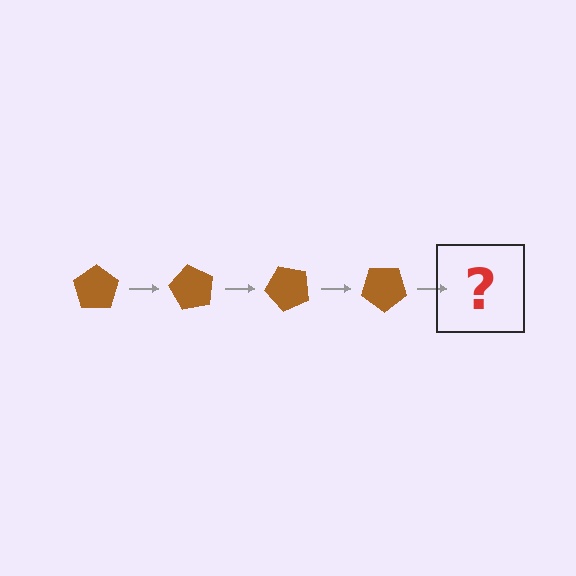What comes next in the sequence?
The next element should be a brown pentagon rotated 240 degrees.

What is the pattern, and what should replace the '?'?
The pattern is that the pentagon rotates 60 degrees each step. The '?' should be a brown pentagon rotated 240 degrees.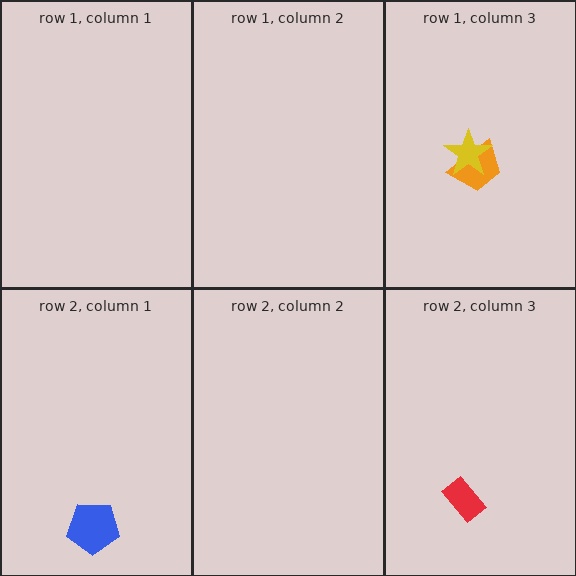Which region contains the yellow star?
The row 1, column 3 region.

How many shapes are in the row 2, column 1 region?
1.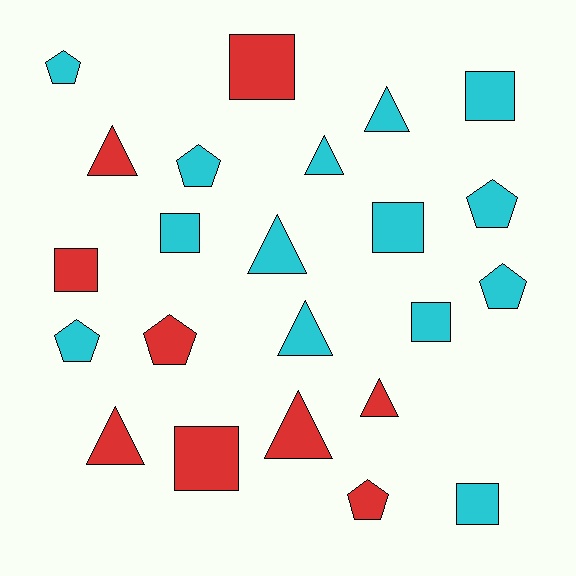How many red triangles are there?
There are 4 red triangles.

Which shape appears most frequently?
Triangle, with 8 objects.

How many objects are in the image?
There are 23 objects.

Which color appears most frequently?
Cyan, with 14 objects.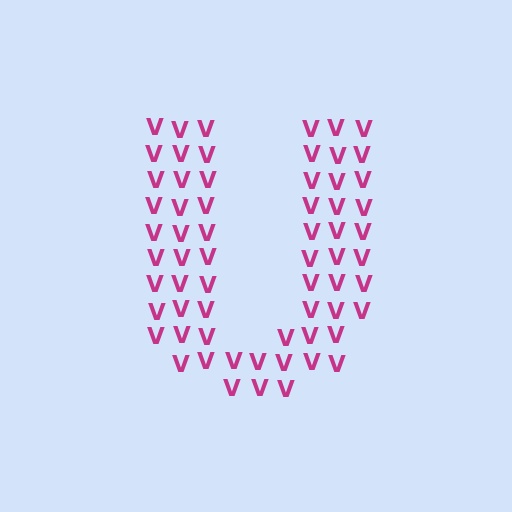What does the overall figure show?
The overall figure shows the letter U.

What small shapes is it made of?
It is made of small letter V's.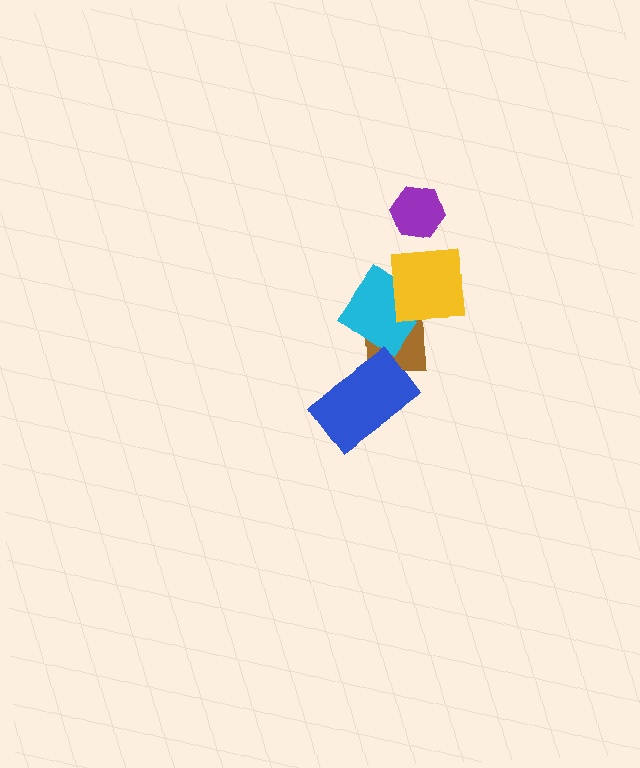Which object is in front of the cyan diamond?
The yellow square is in front of the cyan diamond.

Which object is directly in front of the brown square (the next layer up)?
The cyan diamond is directly in front of the brown square.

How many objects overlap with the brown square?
3 objects overlap with the brown square.